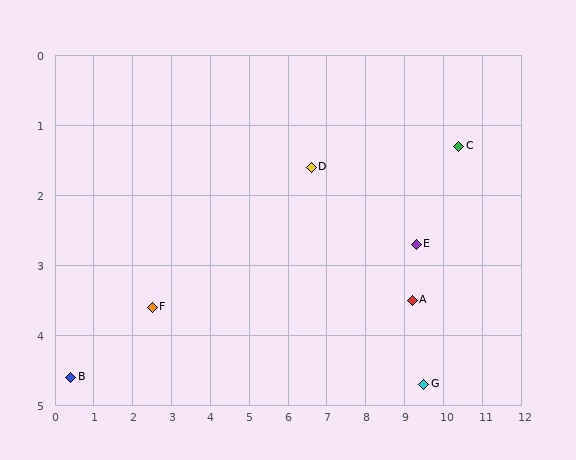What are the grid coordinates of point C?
Point C is at approximately (10.4, 1.3).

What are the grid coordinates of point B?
Point B is at approximately (0.4, 4.6).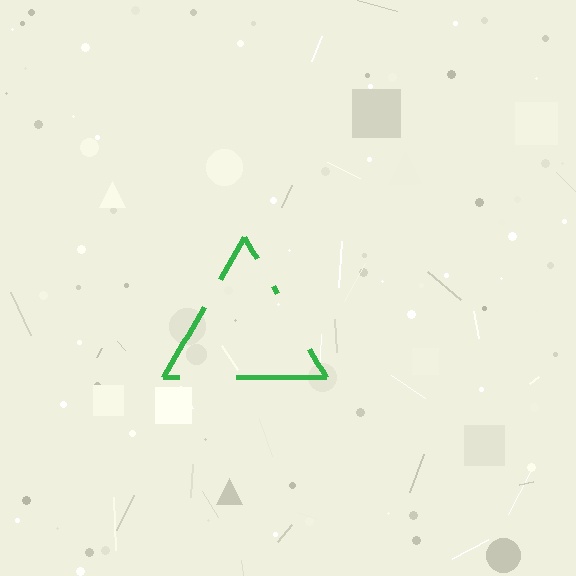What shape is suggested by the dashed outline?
The dashed outline suggests a triangle.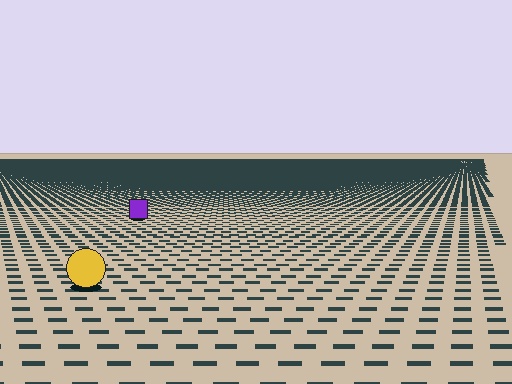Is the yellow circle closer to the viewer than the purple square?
Yes. The yellow circle is closer — you can tell from the texture gradient: the ground texture is coarser near it.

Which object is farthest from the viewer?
The purple square is farthest from the viewer. It appears smaller and the ground texture around it is denser.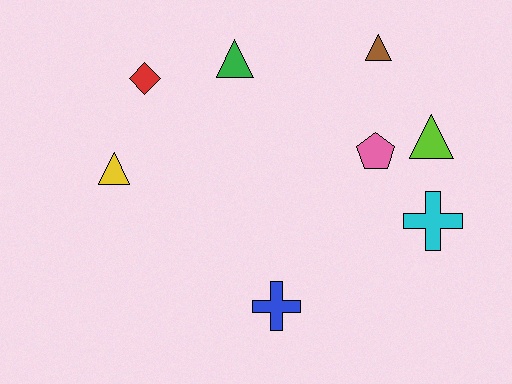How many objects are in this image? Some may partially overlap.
There are 8 objects.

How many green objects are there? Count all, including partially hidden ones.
There is 1 green object.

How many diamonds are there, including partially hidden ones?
There is 1 diamond.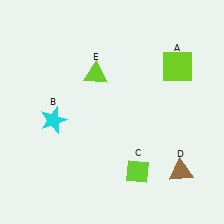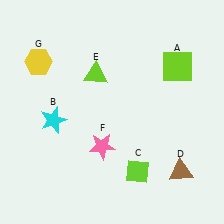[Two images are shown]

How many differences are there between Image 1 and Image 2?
There are 2 differences between the two images.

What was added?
A pink star (F), a yellow hexagon (G) were added in Image 2.